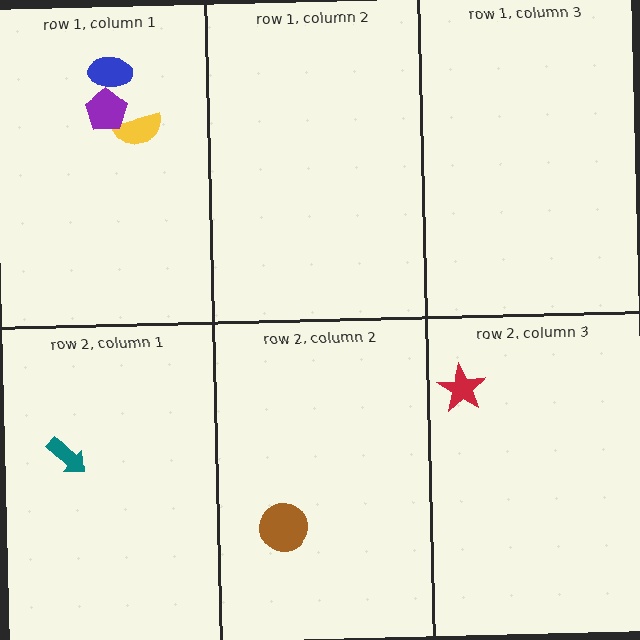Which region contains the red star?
The row 2, column 3 region.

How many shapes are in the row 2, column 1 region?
1.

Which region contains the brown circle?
The row 2, column 2 region.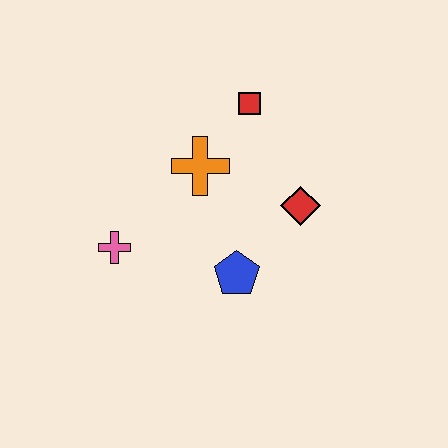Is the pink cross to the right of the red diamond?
No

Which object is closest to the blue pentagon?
The red diamond is closest to the blue pentagon.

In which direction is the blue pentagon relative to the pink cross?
The blue pentagon is to the right of the pink cross.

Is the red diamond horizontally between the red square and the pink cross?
No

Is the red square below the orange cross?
No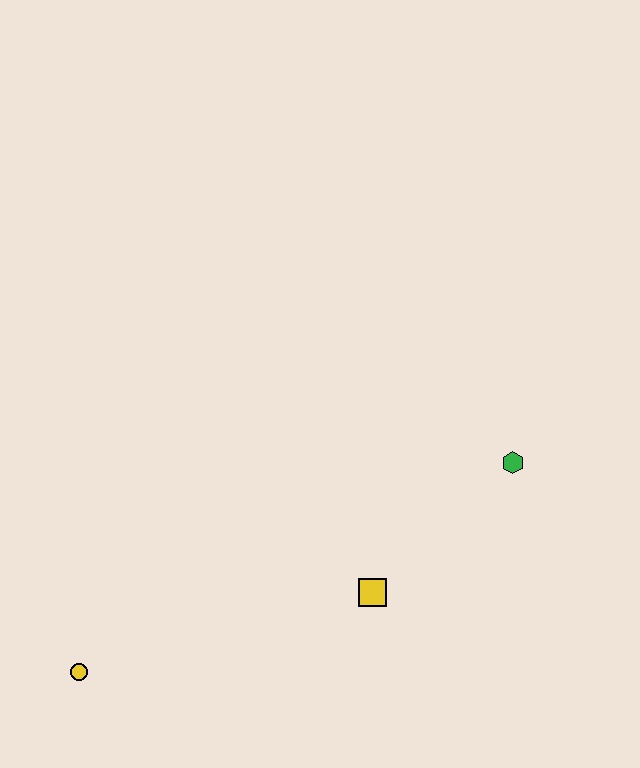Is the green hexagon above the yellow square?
Yes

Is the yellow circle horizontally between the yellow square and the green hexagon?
No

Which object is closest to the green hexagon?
The yellow square is closest to the green hexagon.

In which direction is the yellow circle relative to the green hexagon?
The yellow circle is to the left of the green hexagon.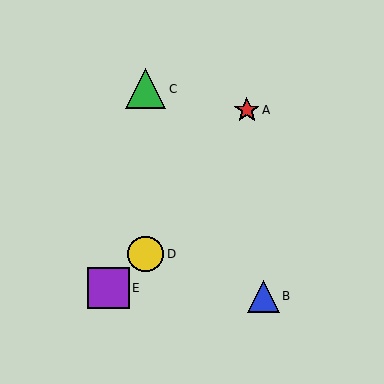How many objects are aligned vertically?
2 objects (C, D) are aligned vertically.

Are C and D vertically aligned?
Yes, both are at x≈146.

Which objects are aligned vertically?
Objects C, D are aligned vertically.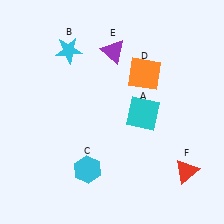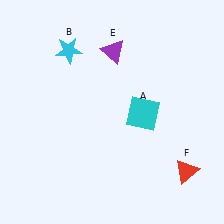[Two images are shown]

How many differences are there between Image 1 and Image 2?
There are 2 differences between the two images.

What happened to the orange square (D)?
The orange square (D) was removed in Image 2. It was in the top-right area of Image 1.